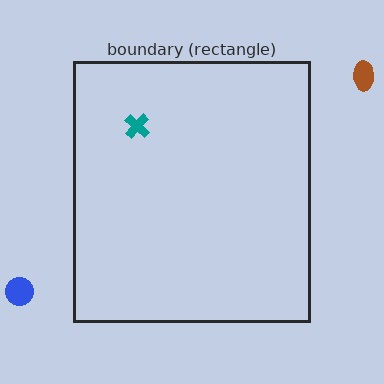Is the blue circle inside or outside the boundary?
Outside.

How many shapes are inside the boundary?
1 inside, 2 outside.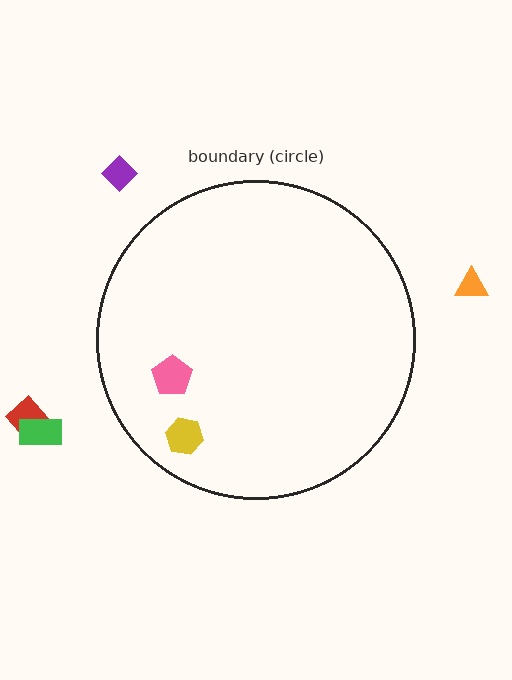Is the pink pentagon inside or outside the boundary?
Inside.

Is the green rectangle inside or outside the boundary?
Outside.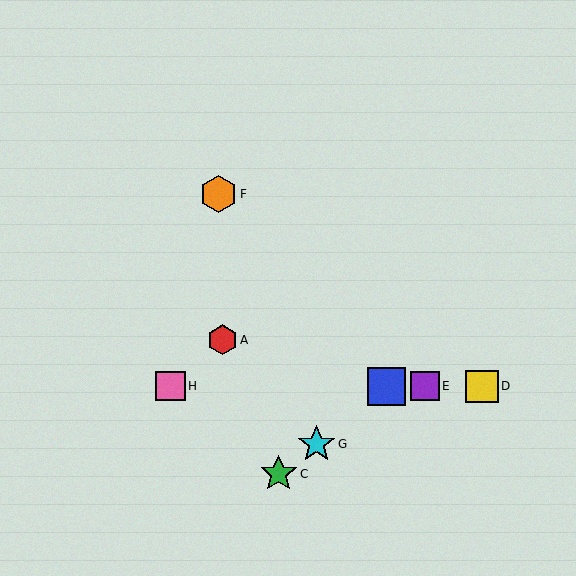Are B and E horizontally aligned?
Yes, both are at y≈386.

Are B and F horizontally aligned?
No, B is at y≈386 and F is at y≈194.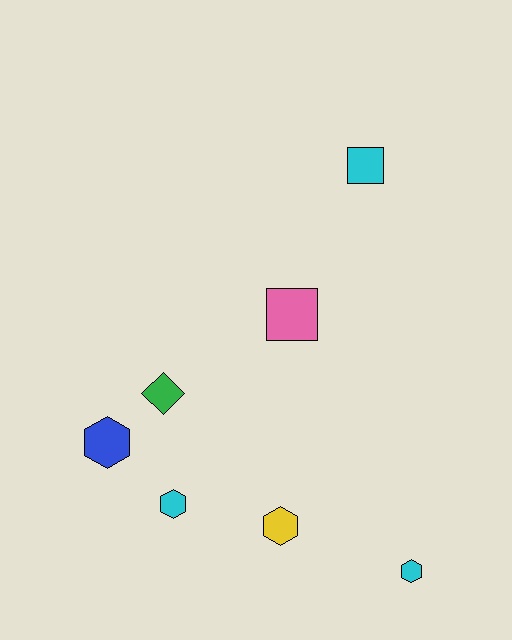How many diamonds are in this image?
There is 1 diamond.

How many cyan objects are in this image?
There are 3 cyan objects.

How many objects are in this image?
There are 7 objects.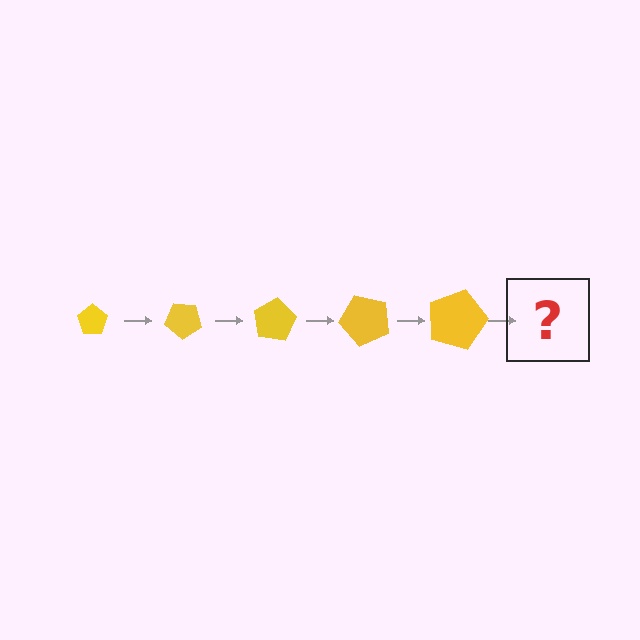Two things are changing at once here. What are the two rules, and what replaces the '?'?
The two rules are that the pentagon grows larger each step and it rotates 40 degrees each step. The '?' should be a pentagon, larger than the previous one and rotated 200 degrees from the start.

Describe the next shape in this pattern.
It should be a pentagon, larger than the previous one and rotated 200 degrees from the start.